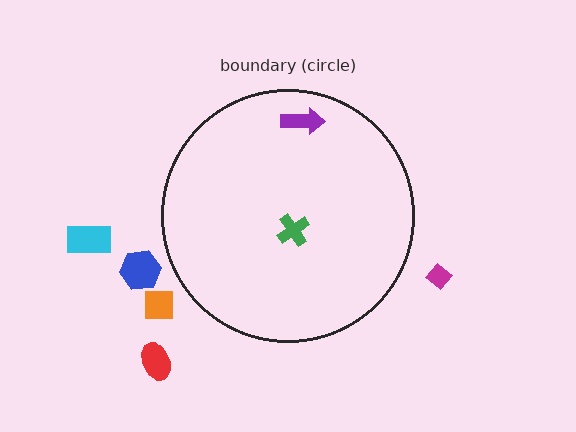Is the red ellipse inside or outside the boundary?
Outside.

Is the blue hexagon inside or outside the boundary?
Outside.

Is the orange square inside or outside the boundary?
Outside.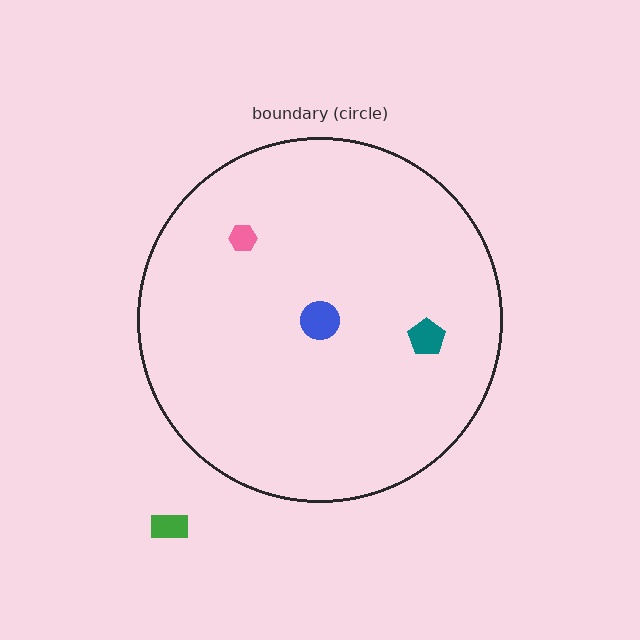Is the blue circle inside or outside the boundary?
Inside.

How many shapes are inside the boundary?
3 inside, 1 outside.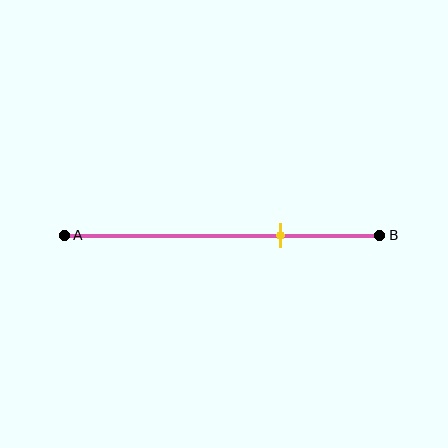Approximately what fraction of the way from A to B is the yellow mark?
The yellow mark is approximately 70% of the way from A to B.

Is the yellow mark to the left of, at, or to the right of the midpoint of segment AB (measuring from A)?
The yellow mark is to the right of the midpoint of segment AB.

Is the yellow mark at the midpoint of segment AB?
No, the mark is at about 70% from A, not at the 50% midpoint.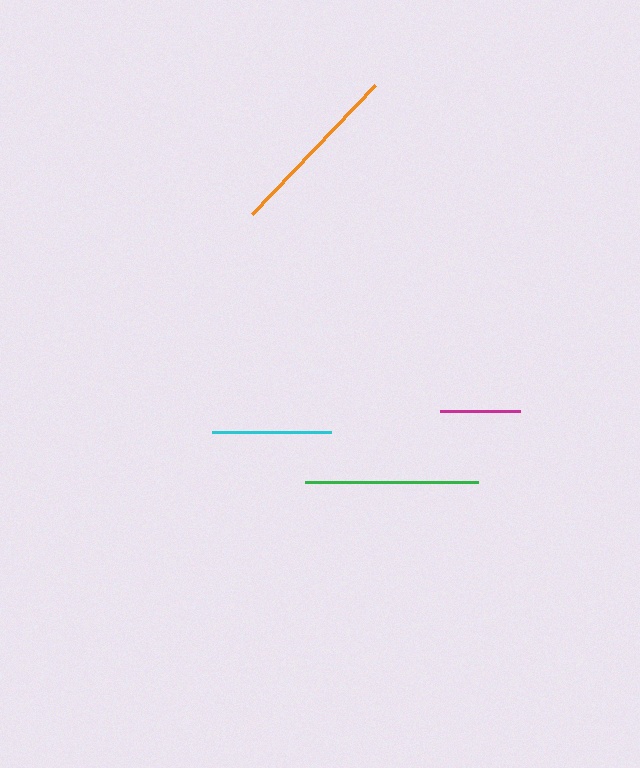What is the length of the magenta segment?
The magenta segment is approximately 80 pixels long.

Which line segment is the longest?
The orange line is the longest at approximately 179 pixels.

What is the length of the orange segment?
The orange segment is approximately 179 pixels long.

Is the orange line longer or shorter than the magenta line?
The orange line is longer than the magenta line.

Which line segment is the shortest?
The magenta line is the shortest at approximately 80 pixels.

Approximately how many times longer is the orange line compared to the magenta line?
The orange line is approximately 2.2 times the length of the magenta line.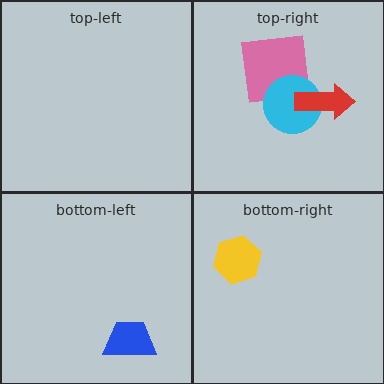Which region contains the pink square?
The top-right region.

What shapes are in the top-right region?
The pink square, the cyan circle, the red arrow.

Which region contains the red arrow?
The top-right region.